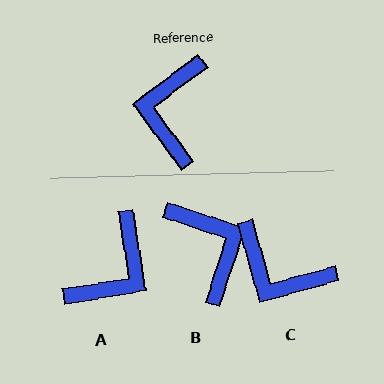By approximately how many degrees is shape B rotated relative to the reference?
Approximately 145 degrees clockwise.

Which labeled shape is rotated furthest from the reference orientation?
A, about 153 degrees away.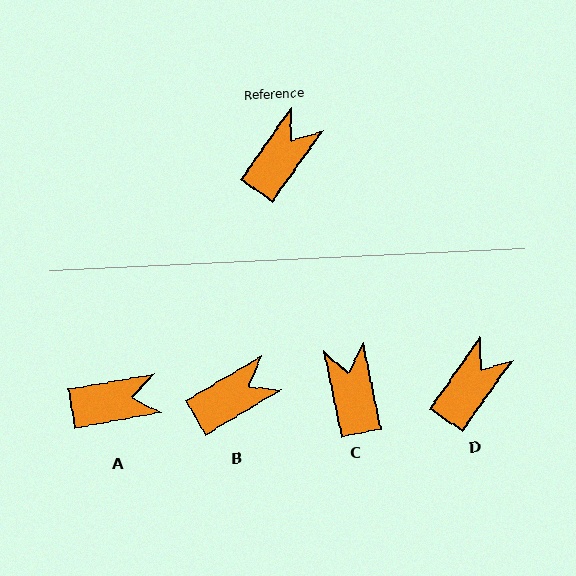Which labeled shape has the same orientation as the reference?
D.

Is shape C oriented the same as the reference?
No, it is off by about 47 degrees.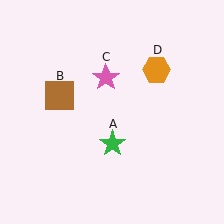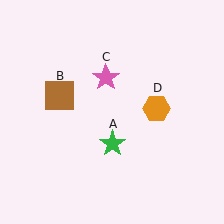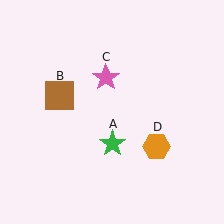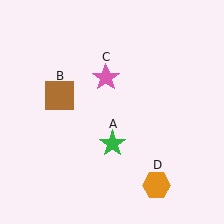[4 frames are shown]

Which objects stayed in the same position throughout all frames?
Green star (object A) and brown square (object B) and pink star (object C) remained stationary.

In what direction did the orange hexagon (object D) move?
The orange hexagon (object D) moved down.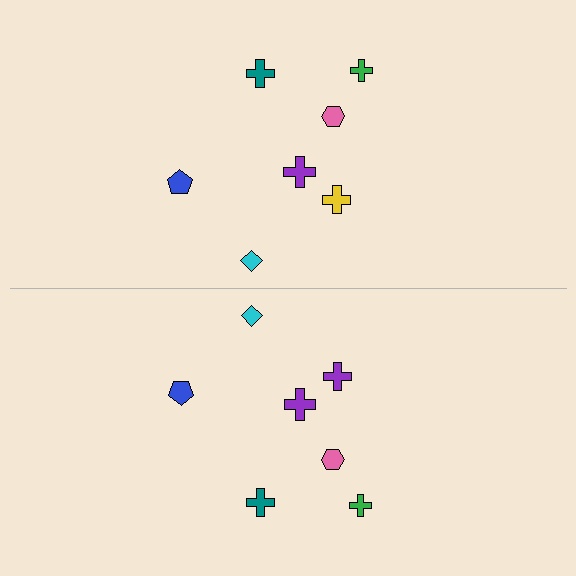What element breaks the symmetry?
The purple cross on the bottom side breaks the symmetry — its mirror counterpart is yellow.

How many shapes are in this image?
There are 14 shapes in this image.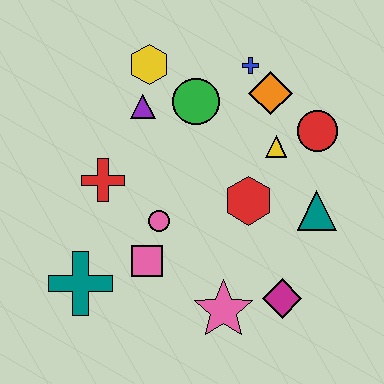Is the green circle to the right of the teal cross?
Yes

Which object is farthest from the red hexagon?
The teal cross is farthest from the red hexagon.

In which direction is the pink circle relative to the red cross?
The pink circle is to the right of the red cross.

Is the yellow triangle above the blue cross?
No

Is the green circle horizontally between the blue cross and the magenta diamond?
No